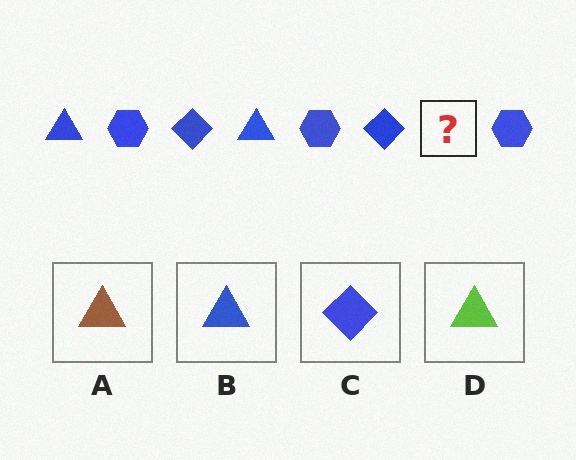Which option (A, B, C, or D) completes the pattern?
B.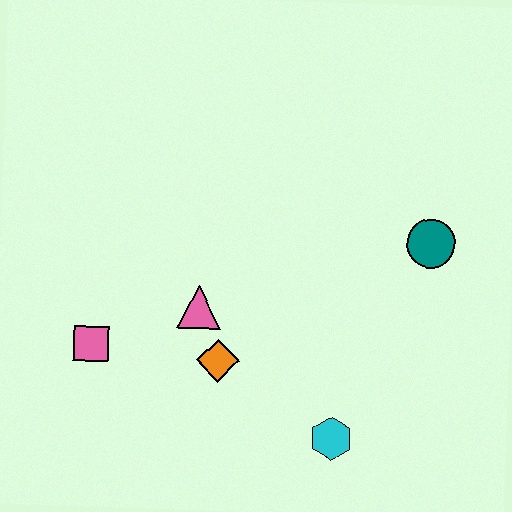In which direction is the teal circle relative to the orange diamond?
The teal circle is to the right of the orange diamond.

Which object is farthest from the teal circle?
The pink square is farthest from the teal circle.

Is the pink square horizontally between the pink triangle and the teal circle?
No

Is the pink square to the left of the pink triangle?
Yes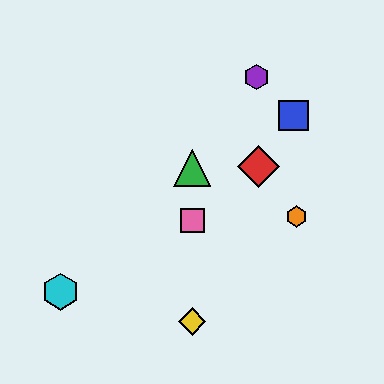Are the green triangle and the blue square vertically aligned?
No, the green triangle is at x≈192 and the blue square is at x≈294.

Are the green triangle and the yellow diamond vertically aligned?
Yes, both are at x≈192.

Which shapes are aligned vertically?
The green triangle, the yellow diamond, the pink square are aligned vertically.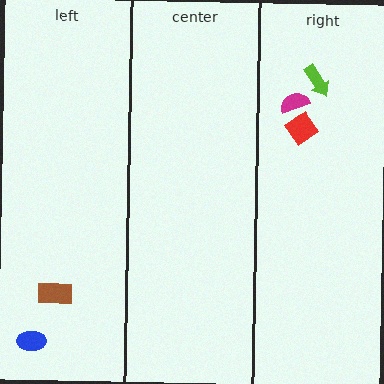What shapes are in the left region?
The blue ellipse, the brown rectangle.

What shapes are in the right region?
The lime arrow, the red diamond, the magenta semicircle.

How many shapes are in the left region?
2.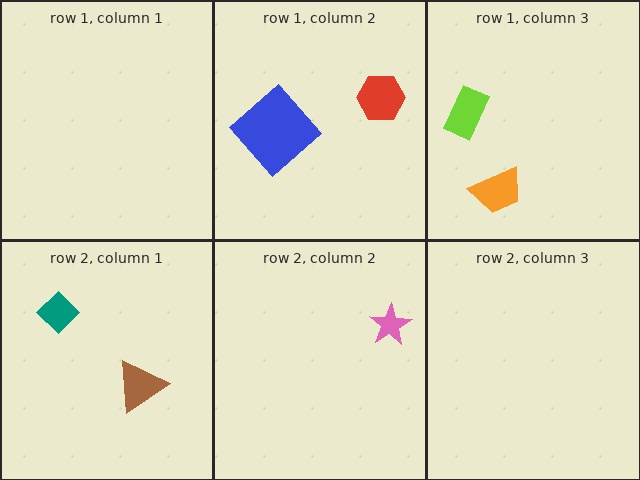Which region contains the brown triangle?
The row 2, column 1 region.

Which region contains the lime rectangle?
The row 1, column 3 region.